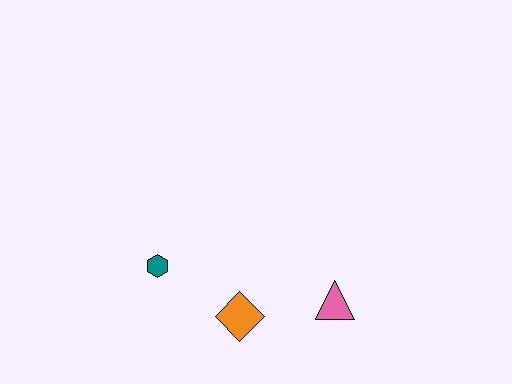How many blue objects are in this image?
There are no blue objects.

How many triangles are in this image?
There is 1 triangle.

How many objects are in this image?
There are 3 objects.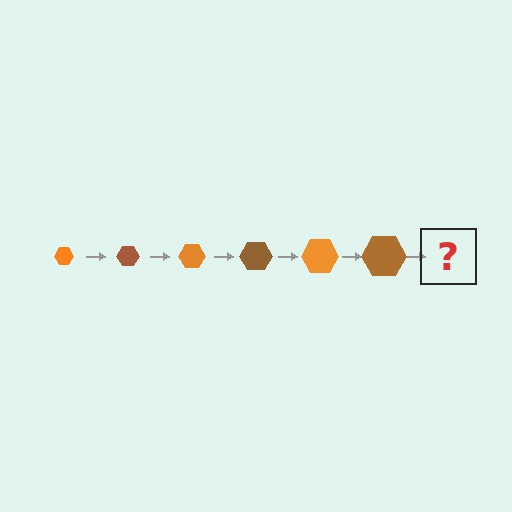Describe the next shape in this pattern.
It should be an orange hexagon, larger than the previous one.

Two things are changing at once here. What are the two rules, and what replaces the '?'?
The two rules are that the hexagon grows larger each step and the color cycles through orange and brown. The '?' should be an orange hexagon, larger than the previous one.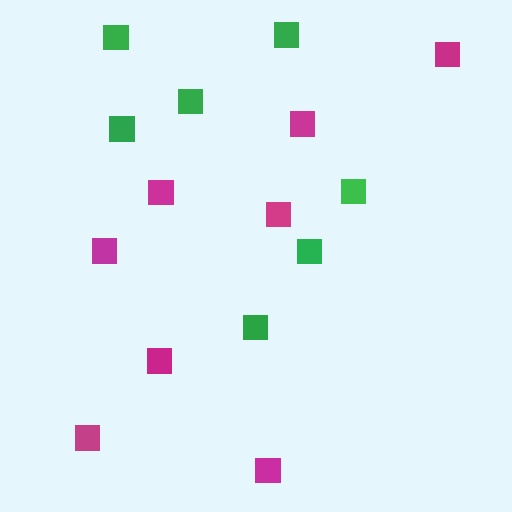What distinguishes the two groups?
There are 2 groups: one group of green squares (7) and one group of magenta squares (8).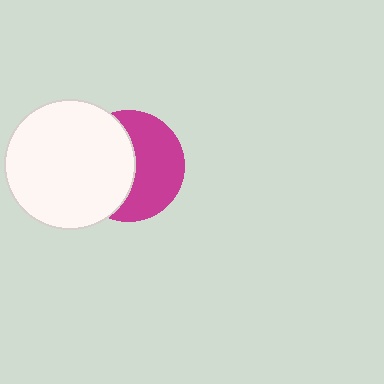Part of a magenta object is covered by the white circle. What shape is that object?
It is a circle.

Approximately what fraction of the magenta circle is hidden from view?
Roughly 48% of the magenta circle is hidden behind the white circle.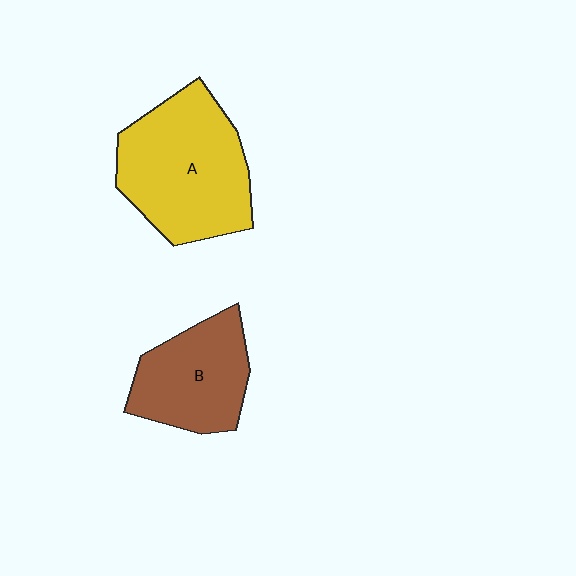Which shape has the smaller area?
Shape B (brown).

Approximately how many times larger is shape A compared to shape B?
Approximately 1.5 times.